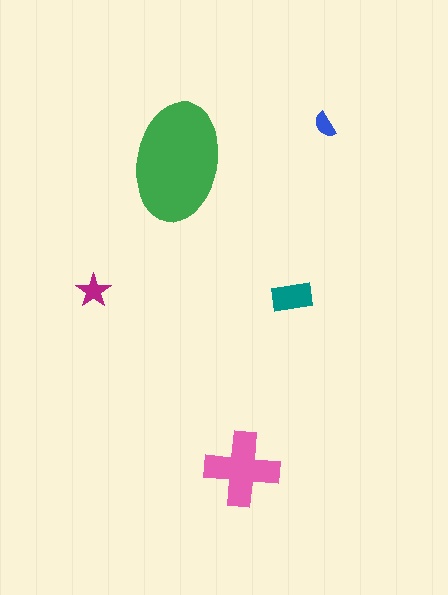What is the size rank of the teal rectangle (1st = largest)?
3rd.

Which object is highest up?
The blue semicircle is topmost.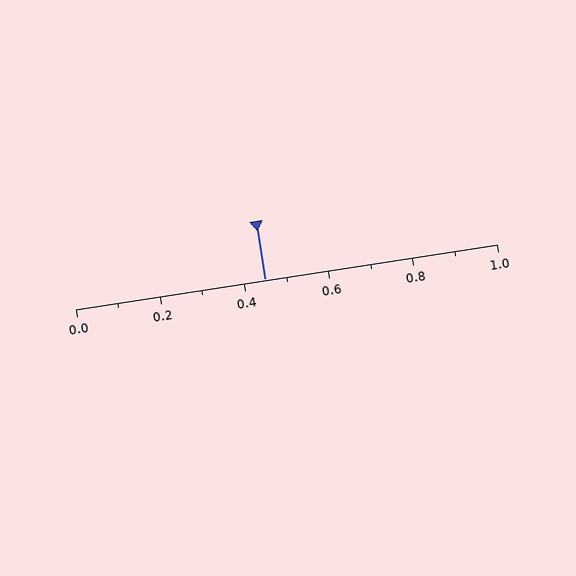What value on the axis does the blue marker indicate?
The marker indicates approximately 0.45.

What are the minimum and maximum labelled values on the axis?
The axis runs from 0.0 to 1.0.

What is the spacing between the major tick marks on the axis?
The major ticks are spaced 0.2 apart.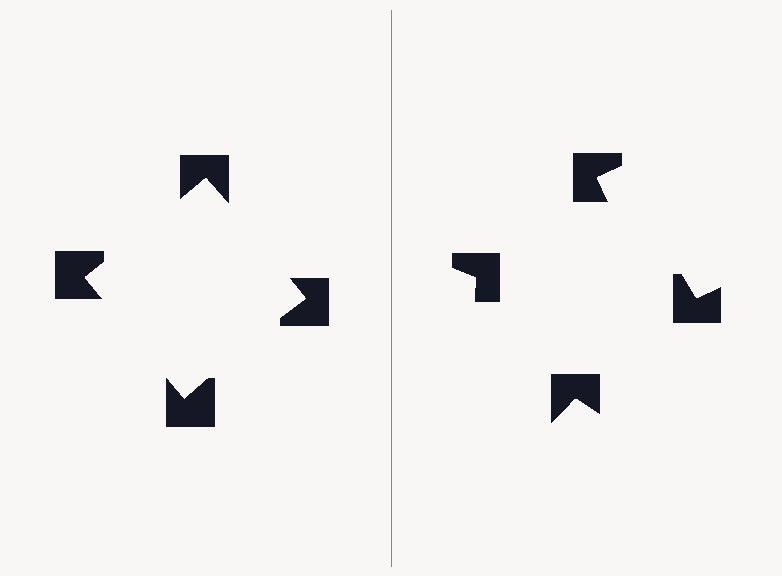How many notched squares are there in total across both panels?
8 — 4 on each side.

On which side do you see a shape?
An illusory square appears on the left side. On the right side the wedge cuts are rotated, so no coherent shape forms.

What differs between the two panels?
The notched squares are positioned identically on both sides; only the wedge orientations differ. On the left they align to a square; on the right they are misaligned.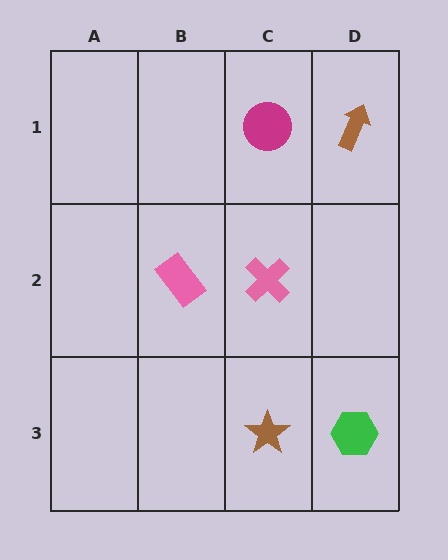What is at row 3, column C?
A brown star.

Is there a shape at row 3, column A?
No, that cell is empty.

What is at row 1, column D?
A brown arrow.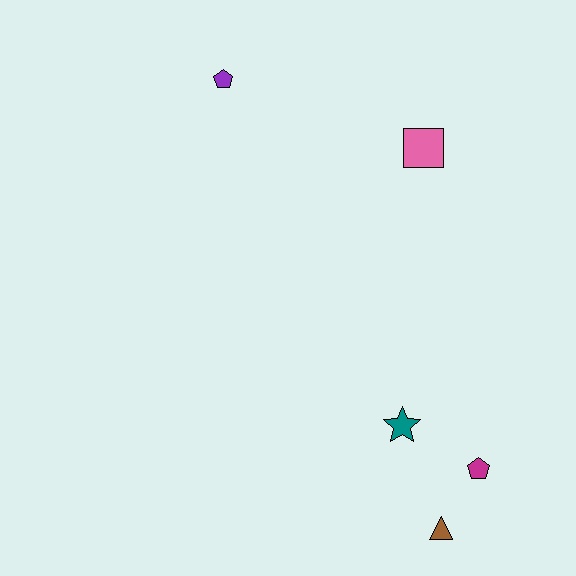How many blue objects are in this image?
There are no blue objects.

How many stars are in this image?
There is 1 star.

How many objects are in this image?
There are 5 objects.